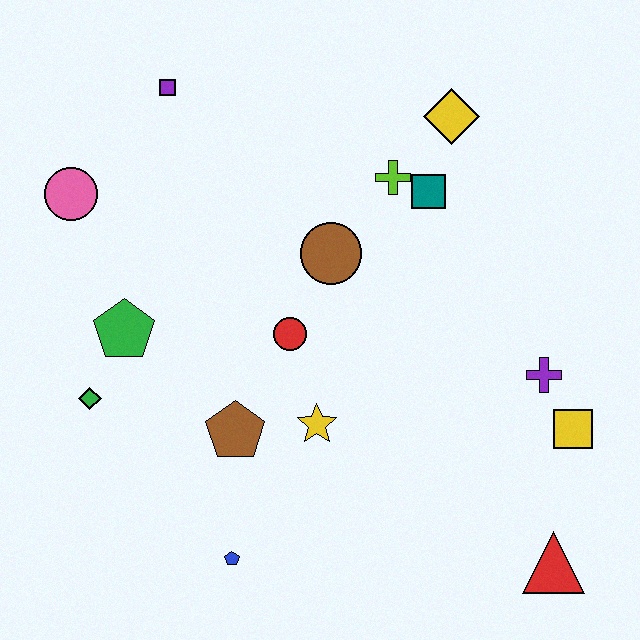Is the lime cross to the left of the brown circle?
No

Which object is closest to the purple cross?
The yellow square is closest to the purple cross.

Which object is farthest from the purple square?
The red triangle is farthest from the purple square.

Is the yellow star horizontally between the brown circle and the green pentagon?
Yes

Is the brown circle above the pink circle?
No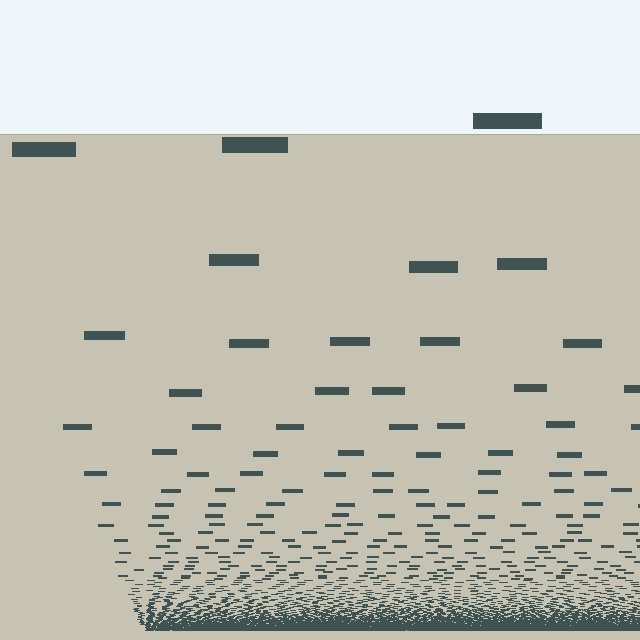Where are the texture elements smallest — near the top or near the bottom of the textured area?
Near the bottom.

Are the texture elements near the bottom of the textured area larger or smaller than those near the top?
Smaller. The gradient is inverted — elements near the bottom are smaller and denser.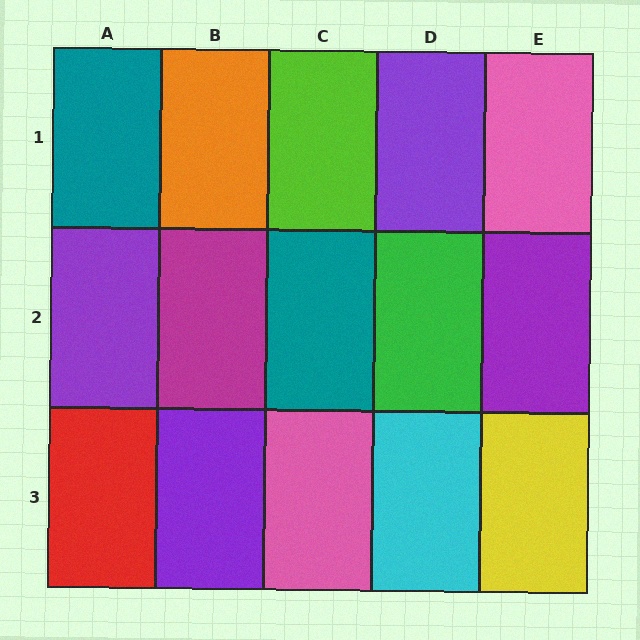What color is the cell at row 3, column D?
Cyan.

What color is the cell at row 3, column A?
Red.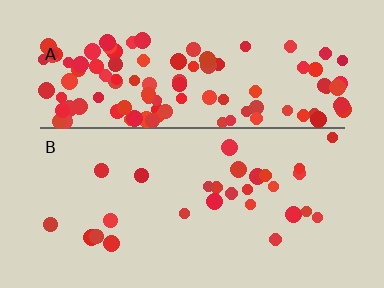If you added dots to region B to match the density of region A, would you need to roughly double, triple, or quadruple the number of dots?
Approximately quadruple.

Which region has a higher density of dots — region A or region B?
A (the top).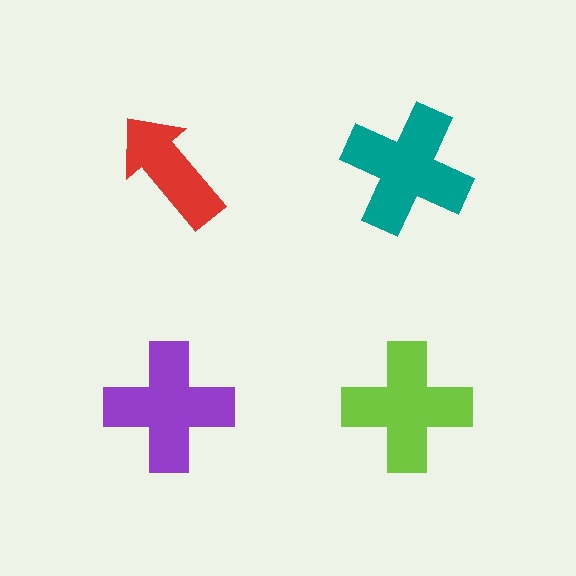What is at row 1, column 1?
A red arrow.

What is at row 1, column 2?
A teal cross.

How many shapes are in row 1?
2 shapes.